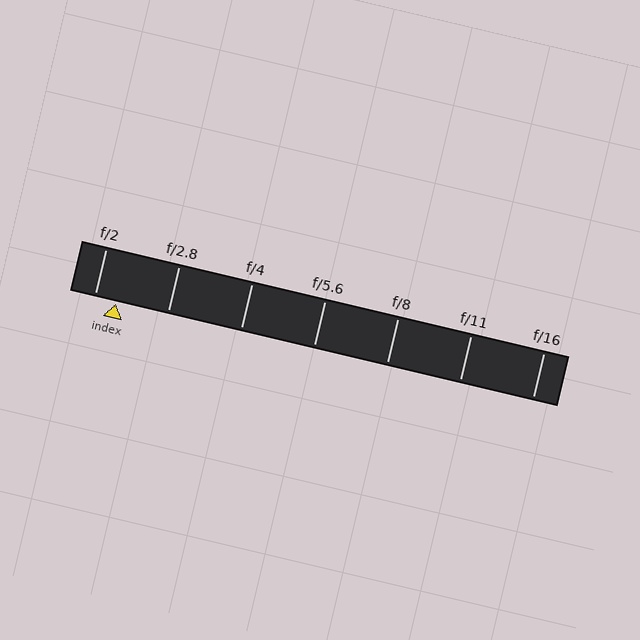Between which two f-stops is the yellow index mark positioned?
The index mark is between f/2 and f/2.8.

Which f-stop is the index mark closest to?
The index mark is closest to f/2.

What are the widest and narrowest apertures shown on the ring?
The widest aperture shown is f/2 and the narrowest is f/16.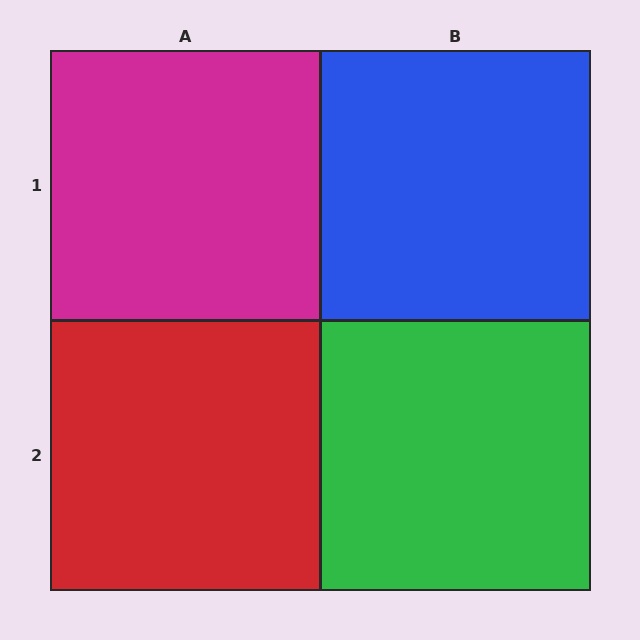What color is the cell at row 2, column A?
Red.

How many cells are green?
1 cell is green.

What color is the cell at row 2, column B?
Green.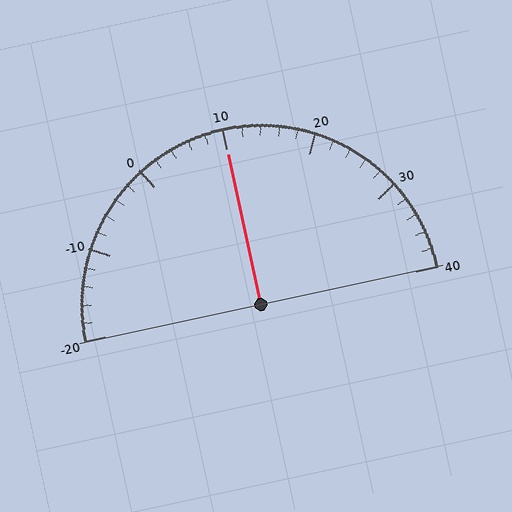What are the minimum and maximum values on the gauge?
The gauge ranges from -20 to 40.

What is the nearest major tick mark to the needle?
The nearest major tick mark is 10.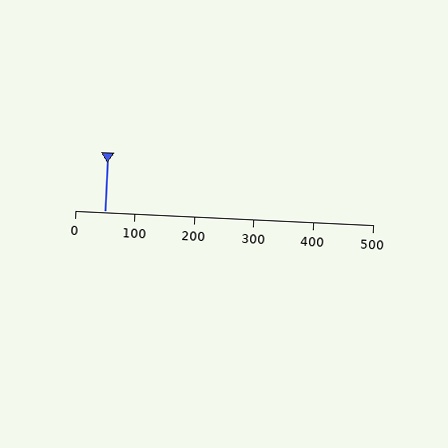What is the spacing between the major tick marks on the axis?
The major ticks are spaced 100 apart.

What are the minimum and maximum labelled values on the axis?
The axis runs from 0 to 500.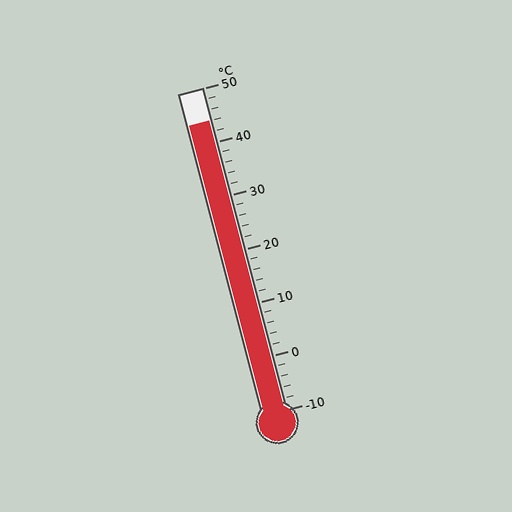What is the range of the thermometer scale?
The thermometer scale ranges from -10°C to 50°C.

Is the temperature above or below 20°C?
The temperature is above 20°C.